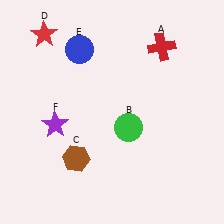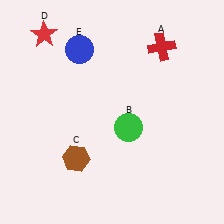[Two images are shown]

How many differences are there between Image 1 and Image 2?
There is 1 difference between the two images.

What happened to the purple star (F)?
The purple star (F) was removed in Image 2. It was in the bottom-left area of Image 1.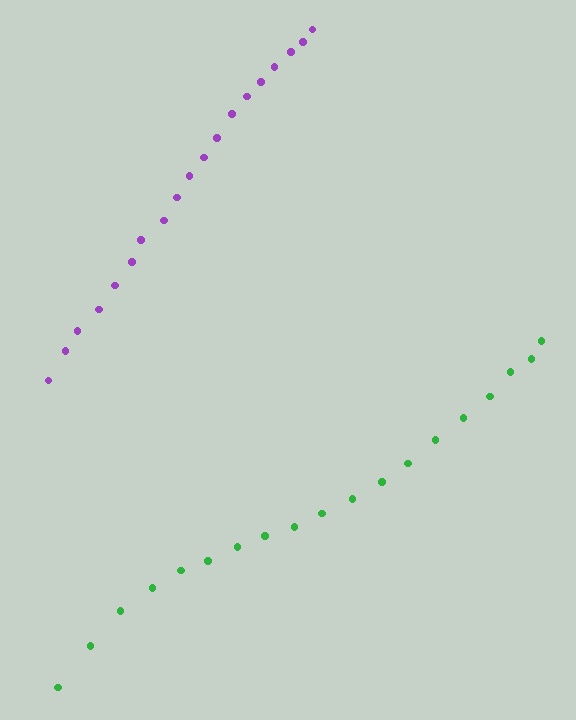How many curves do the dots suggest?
There are 2 distinct paths.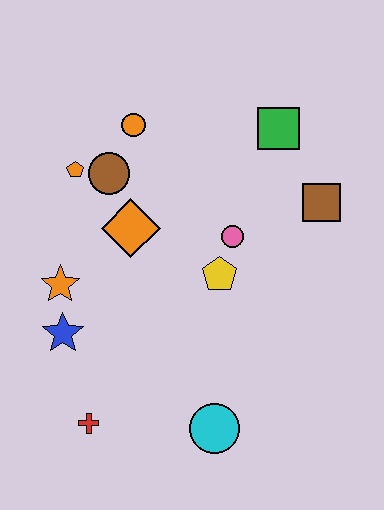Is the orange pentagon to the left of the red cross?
Yes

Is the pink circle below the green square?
Yes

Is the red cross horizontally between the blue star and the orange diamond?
Yes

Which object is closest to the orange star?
The blue star is closest to the orange star.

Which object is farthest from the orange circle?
The cyan circle is farthest from the orange circle.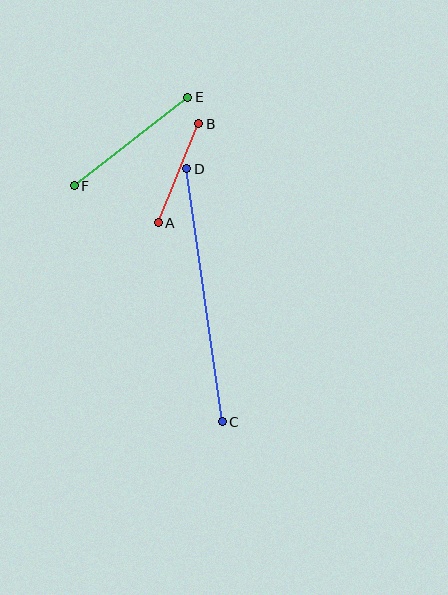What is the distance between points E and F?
The distance is approximately 144 pixels.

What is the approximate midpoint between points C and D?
The midpoint is at approximately (204, 295) pixels.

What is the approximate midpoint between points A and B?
The midpoint is at approximately (178, 173) pixels.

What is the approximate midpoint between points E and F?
The midpoint is at approximately (131, 141) pixels.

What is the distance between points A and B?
The distance is approximately 107 pixels.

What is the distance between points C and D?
The distance is approximately 255 pixels.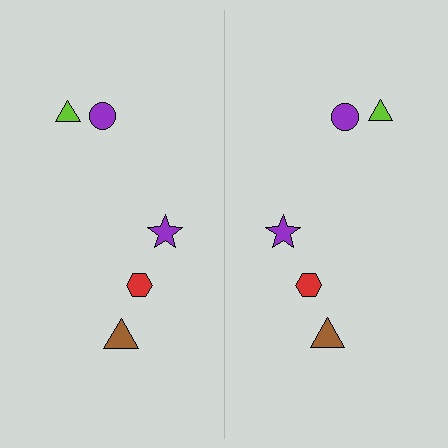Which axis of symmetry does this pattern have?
The pattern has a vertical axis of symmetry running through the center of the image.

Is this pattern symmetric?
Yes, this pattern has bilateral (reflection) symmetry.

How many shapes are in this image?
There are 10 shapes in this image.